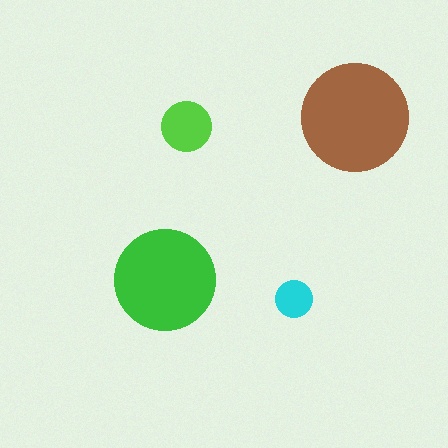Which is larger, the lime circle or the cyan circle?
The lime one.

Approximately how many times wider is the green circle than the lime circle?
About 2 times wider.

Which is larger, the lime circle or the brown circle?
The brown one.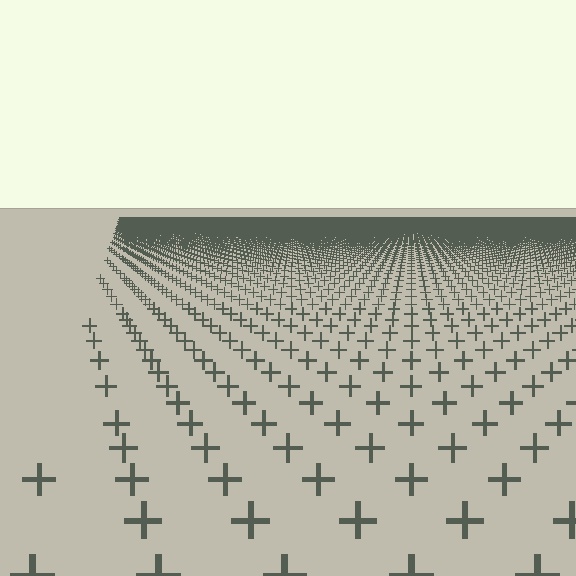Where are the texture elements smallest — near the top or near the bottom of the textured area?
Near the top.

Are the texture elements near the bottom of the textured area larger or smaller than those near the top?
Larger. Near the bottom, elements are closer to the viewer and appear at a bigger on-screen size.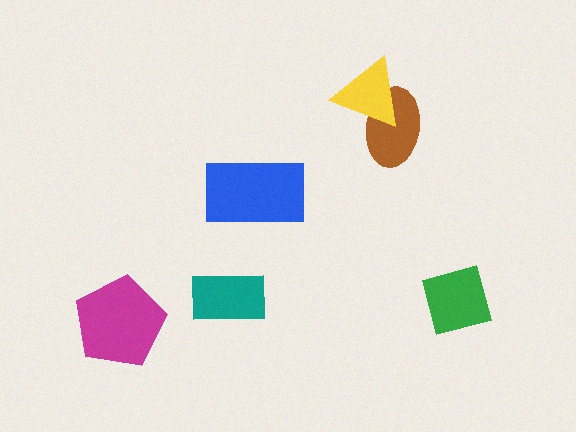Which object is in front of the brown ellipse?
The yellow triangle is in front of the brown ellipse.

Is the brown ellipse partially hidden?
Yes, it is partially covered by another shape.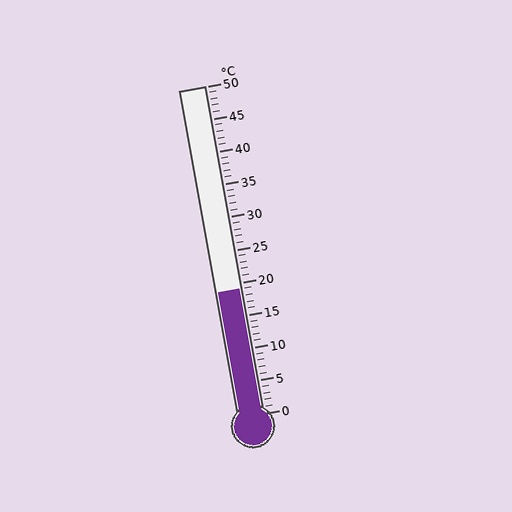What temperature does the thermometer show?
The thermometer shows approximately 19°C.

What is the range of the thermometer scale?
The thermometer scale ranges from 0°C to 50°C.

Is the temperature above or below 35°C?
The temperature is below 35°C.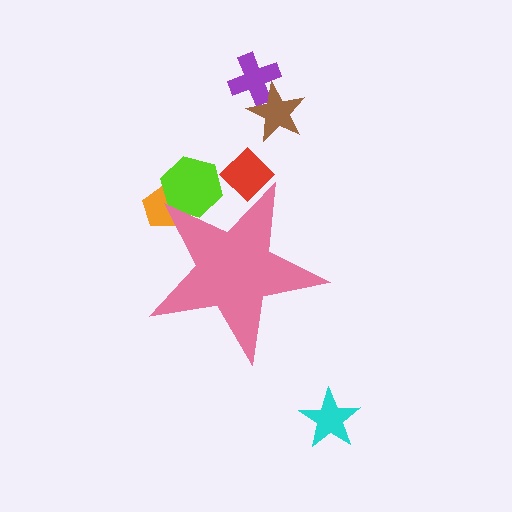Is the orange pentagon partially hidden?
Yes, the orange pentagon is partially hidden behind the pink star.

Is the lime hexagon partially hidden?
Yes, the lime hexagon is partially hidden behind the pink star.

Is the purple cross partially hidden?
No, the purple cross is fully visible.